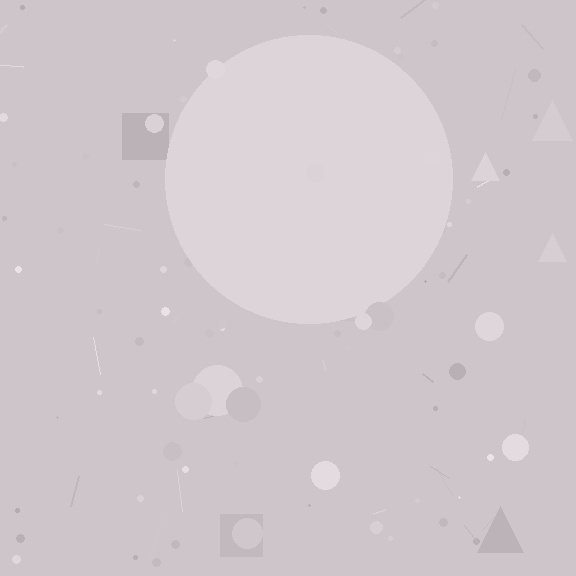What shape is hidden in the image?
A circle is hidden in the image.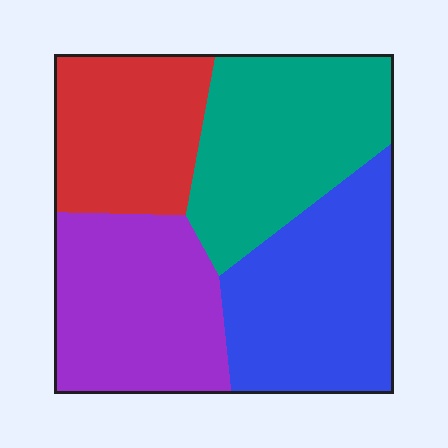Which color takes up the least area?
Red, at roughly 20%.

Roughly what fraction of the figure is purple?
Purple takes up about one quarter (1/4) of the figure.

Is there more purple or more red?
Purple.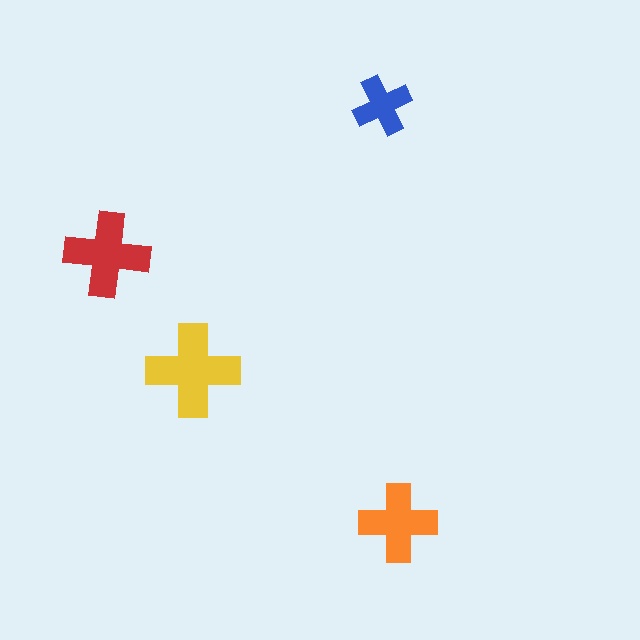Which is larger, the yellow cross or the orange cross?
The yellow one.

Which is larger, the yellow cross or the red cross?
The yellow one.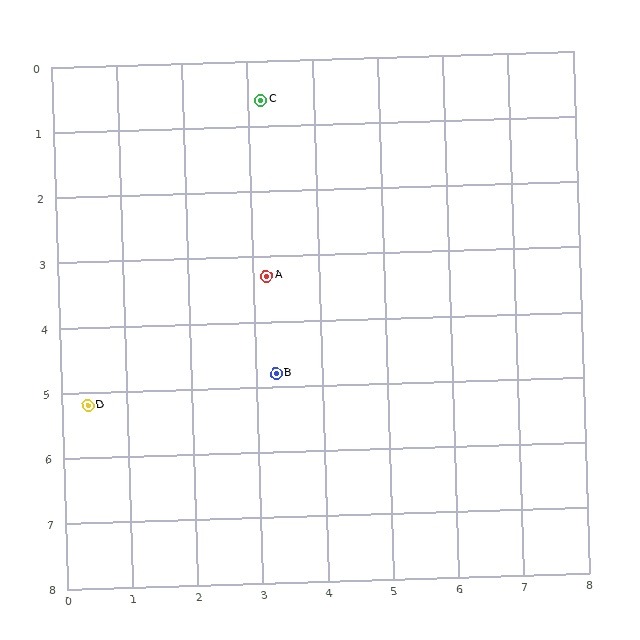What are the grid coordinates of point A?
Point A is at approximately (3.2, 3.3).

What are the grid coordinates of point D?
Point D is at approximately (0.4, 5.2).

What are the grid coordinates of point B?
Point B is at approximately (3.3, 4.8).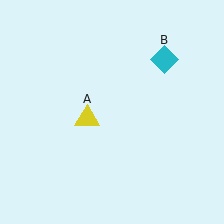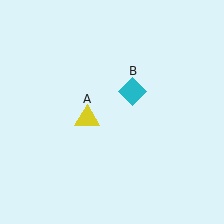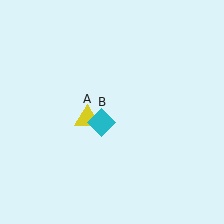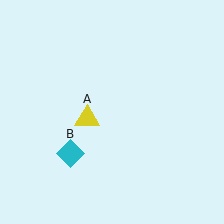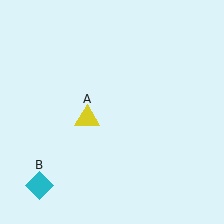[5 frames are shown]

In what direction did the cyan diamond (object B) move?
The cyan diamond (object B) moved down and to the left.